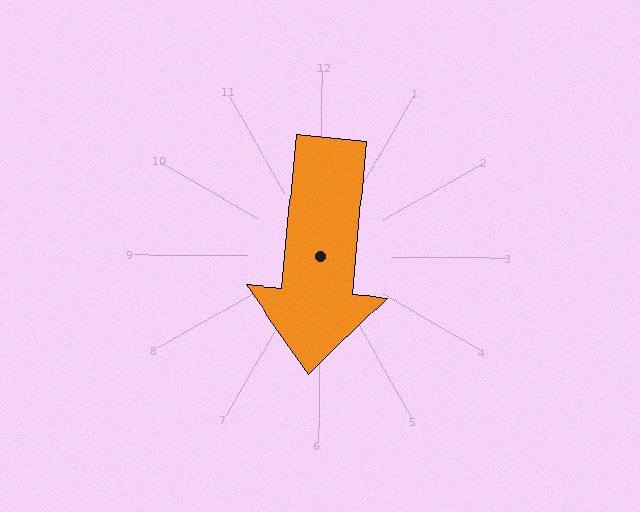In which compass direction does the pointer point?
South.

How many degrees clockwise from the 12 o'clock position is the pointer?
Approximately 185 degrees.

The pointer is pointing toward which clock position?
Roughly 6 o'clock.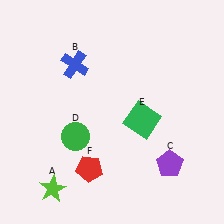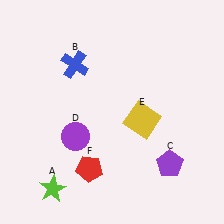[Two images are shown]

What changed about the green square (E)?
In Image 1, E is green. In Image 2, it changed to yellow.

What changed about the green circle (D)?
In Image 1, D is green. In Image 2, it changed to purple.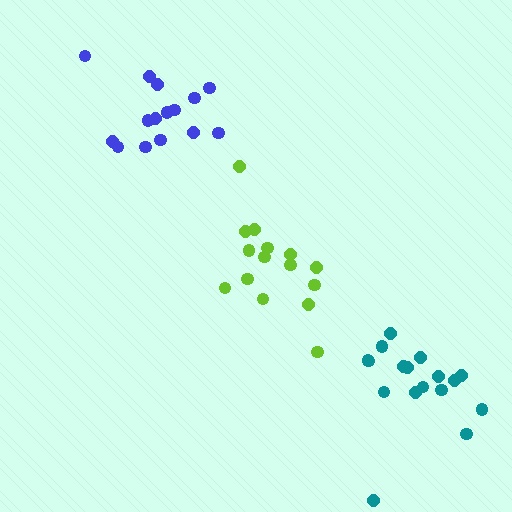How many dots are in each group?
Group 1: 17 dots, Group 2: 15 dots, Group 3: 15 dots (47 total).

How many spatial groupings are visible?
There are 3 spatial groupings.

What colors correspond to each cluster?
The clusters are colored: teal, lime, blue.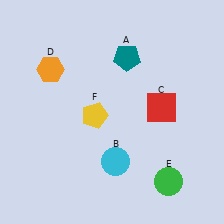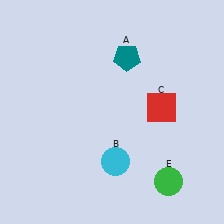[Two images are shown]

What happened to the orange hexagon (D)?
The orange hexagon (D) was removed in Image 2. It was in the top-left area of Image 1.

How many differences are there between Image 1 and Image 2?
There are 2 differences between the two images.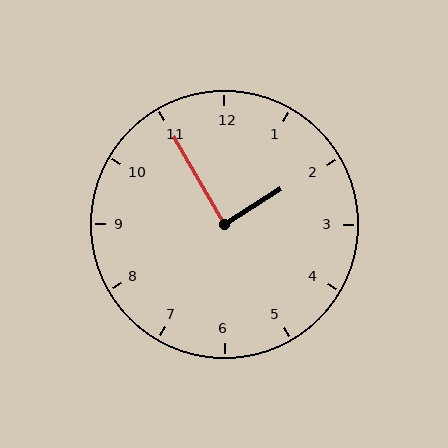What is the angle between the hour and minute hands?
Approximately 88 degrees.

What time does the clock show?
1:55.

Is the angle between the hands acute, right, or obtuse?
It is right.